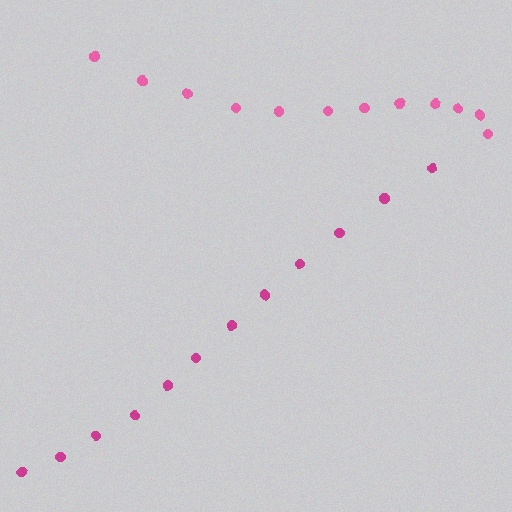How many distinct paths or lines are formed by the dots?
There are 2 distinct paths.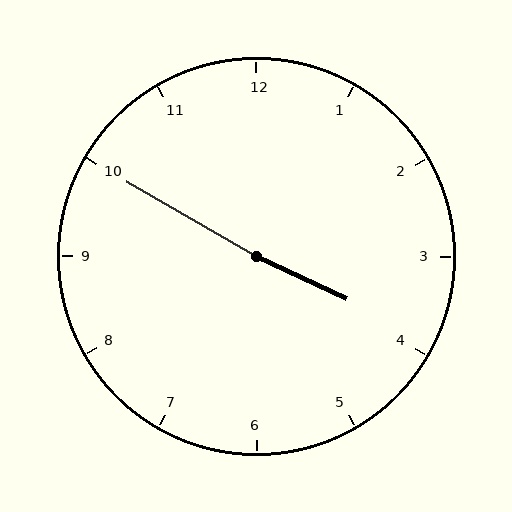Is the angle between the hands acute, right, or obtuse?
It is obtuse.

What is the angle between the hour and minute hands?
Approximately 175 degrees.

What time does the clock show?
3:50.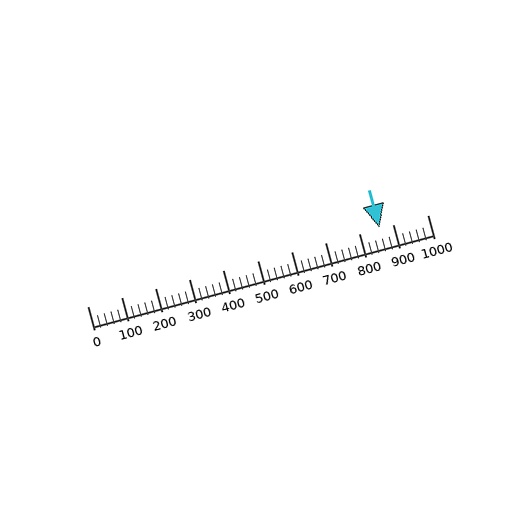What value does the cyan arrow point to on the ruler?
The cyan arrow points to approximately 860.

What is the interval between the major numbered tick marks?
The major tick marks are spaced 100 units apart.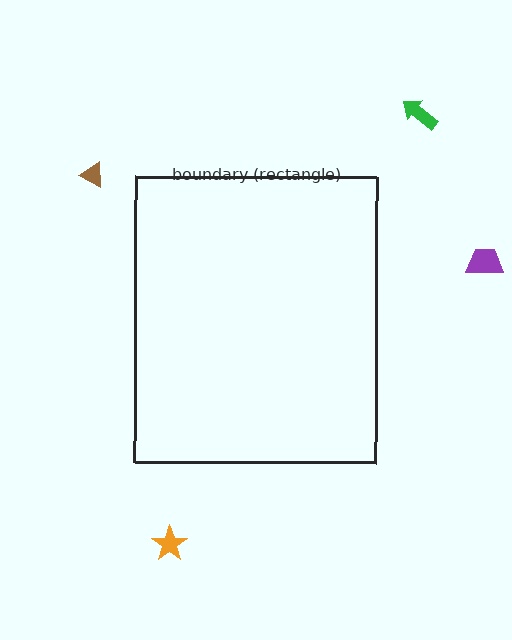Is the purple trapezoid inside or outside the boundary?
Outside.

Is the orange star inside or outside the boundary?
Outside.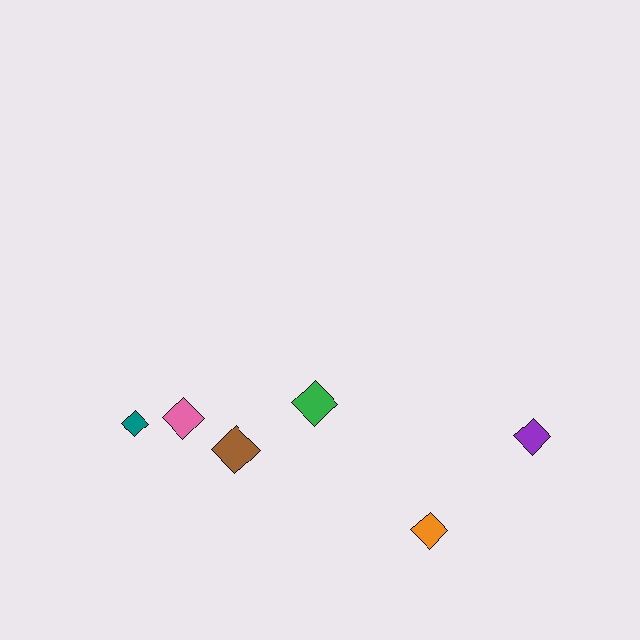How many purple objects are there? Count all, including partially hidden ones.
There is 1 purple object.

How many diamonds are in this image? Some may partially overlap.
There are 6 diamonds.